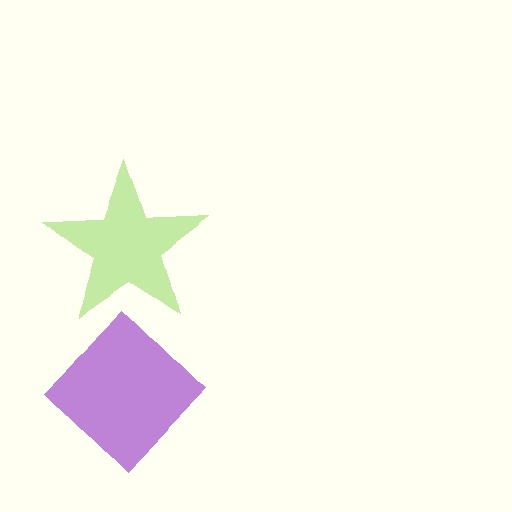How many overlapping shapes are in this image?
There are 2 overlapping shapes in the image.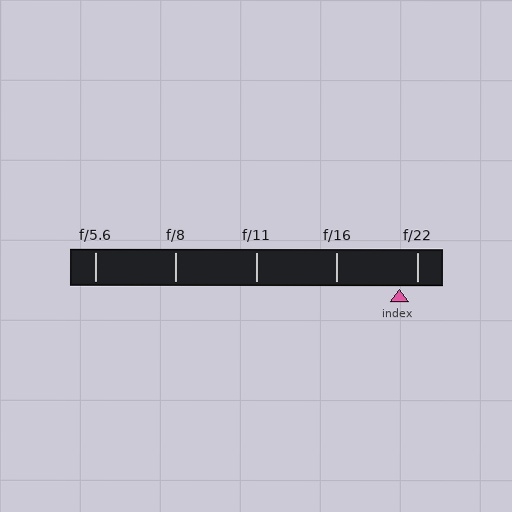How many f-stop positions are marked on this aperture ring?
There are 5 f-stop positions marked.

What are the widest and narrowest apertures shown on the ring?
The widest aperture shown is f/5.6 and the narrowest is f/22.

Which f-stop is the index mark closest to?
The index mark is closest to f/22.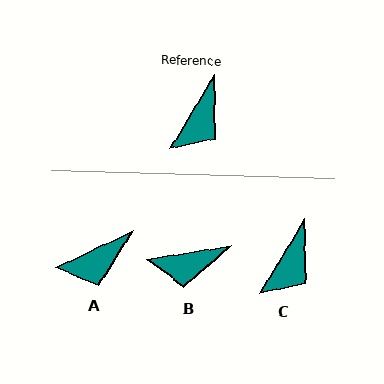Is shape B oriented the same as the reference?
No, it is off by about 50 degrees.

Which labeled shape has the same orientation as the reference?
C.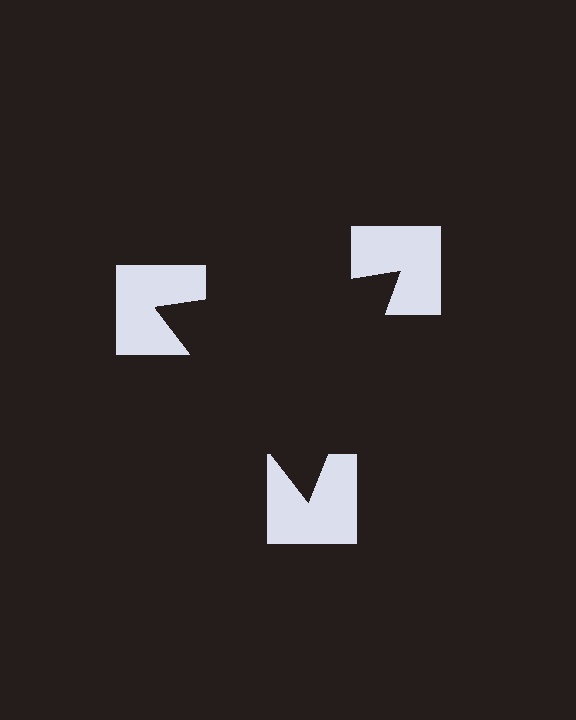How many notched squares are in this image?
There are 3 — one at each vertex of the illusory triangle.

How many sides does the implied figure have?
3 sides.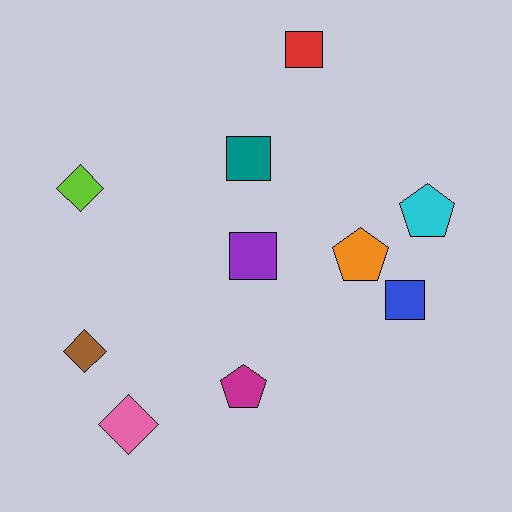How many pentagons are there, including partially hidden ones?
There are 3 pentagons.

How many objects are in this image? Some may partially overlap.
There are 10 objects.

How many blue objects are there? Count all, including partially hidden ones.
There is 1 blue object.